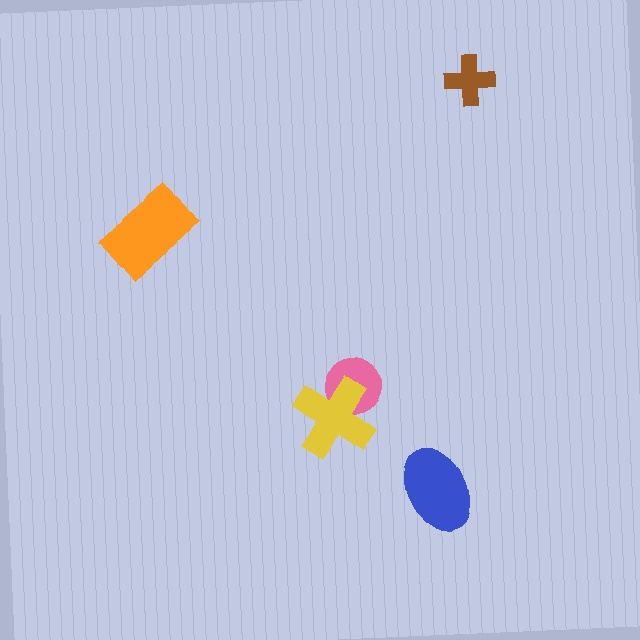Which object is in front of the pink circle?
The yellow cross is in front of the pink circle.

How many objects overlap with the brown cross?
0 objects overlap with the brown cross.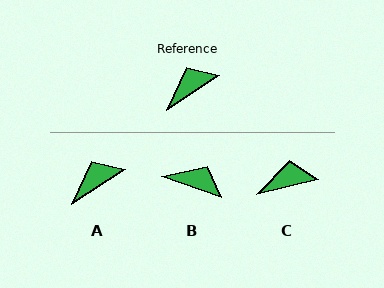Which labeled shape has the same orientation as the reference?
A.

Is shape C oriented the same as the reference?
No, it is off by about 20 degrees.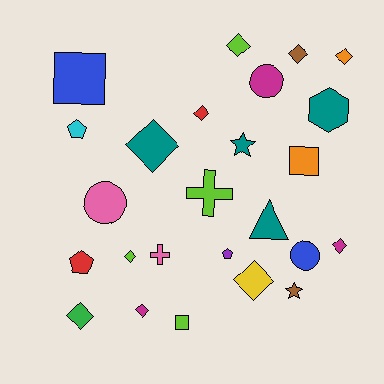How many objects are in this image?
There are 25 objects.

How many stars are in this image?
There are 2 stars.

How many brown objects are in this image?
There are 2 brown objects.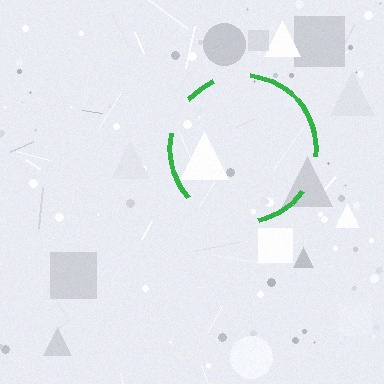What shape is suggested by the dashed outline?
The dashed outline suggests a circle.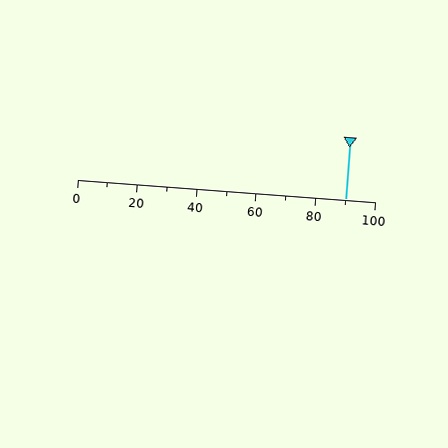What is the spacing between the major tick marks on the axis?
The major ticks are spaced 20 apart.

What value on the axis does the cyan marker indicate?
The marker indicates approximately 90.